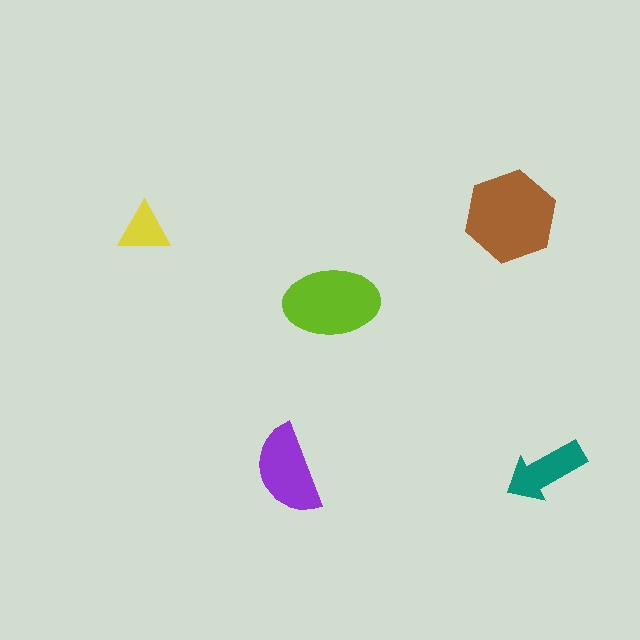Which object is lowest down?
The purple semicircle is bottommost.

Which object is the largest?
The brown hexagon.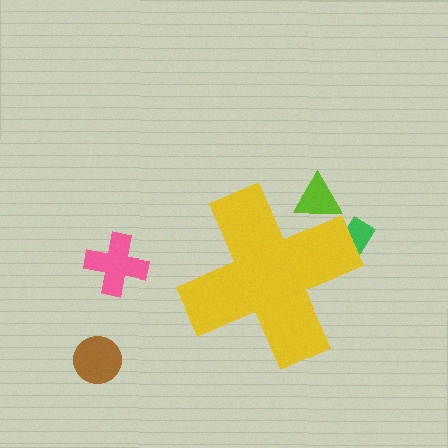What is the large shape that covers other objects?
A yellow cross.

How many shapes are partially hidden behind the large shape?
2 shapes are partially hidden.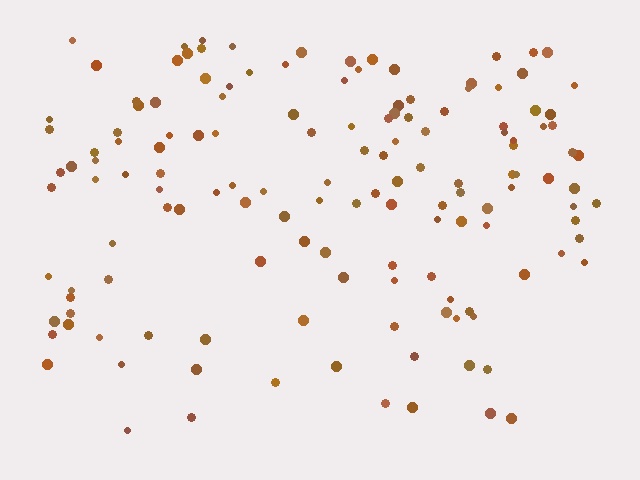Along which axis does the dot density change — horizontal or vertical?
Vertical.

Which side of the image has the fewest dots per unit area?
The bottom.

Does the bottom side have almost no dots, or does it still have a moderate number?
Still a moderate number, just noticeably fewer than the top.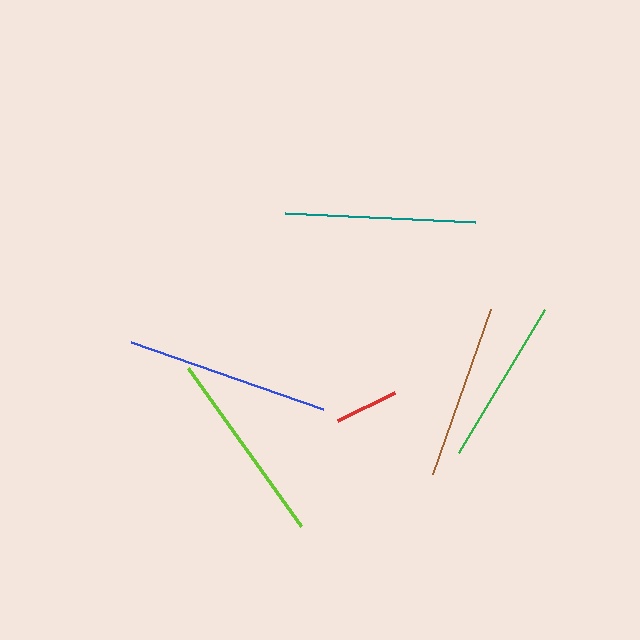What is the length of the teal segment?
The teal segment is approximately 190 pixels long.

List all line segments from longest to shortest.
From longest to shortest: blue, lime, teal, brown, green, red.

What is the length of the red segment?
The red segment is approximately 63 pixels long.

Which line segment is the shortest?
The red line is the shortest at approximately 63 pixels.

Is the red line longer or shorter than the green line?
The green line is longer than the red line.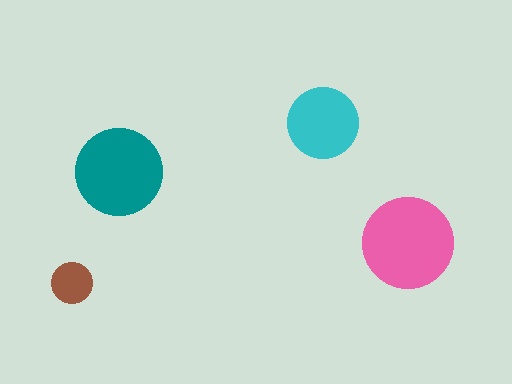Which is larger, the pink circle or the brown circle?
The pink one.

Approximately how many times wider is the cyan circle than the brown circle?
About 1.5 times wider.